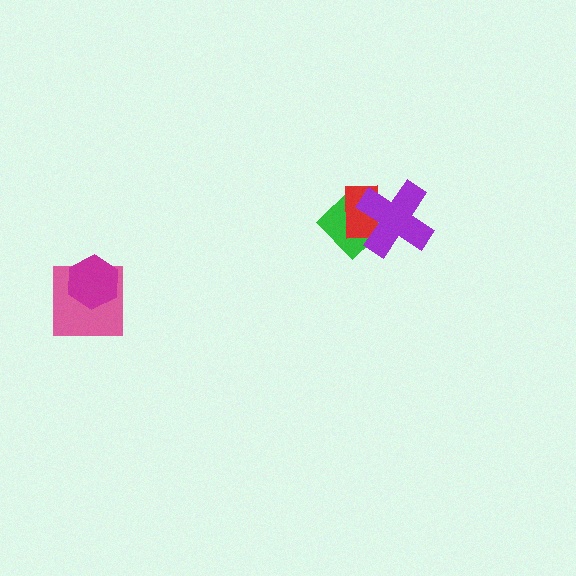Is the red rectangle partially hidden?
Yes, it is partially covered by another shape.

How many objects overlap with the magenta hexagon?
1 object overlaps with the magenta hexagon.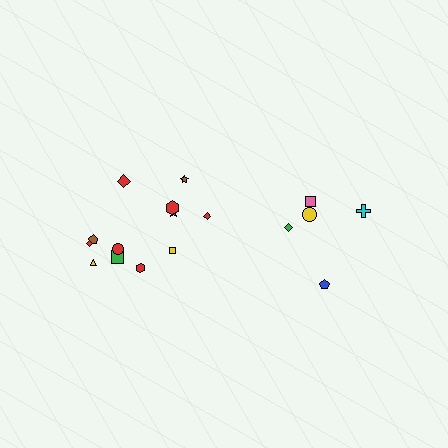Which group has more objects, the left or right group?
The left group.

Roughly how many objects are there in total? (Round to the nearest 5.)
Roughly 15 objects in total.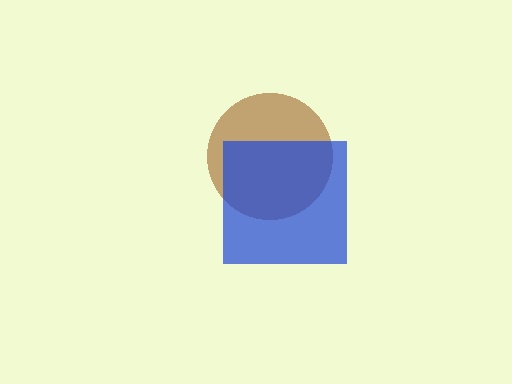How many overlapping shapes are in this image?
There are 2 overlapping shapes in the image.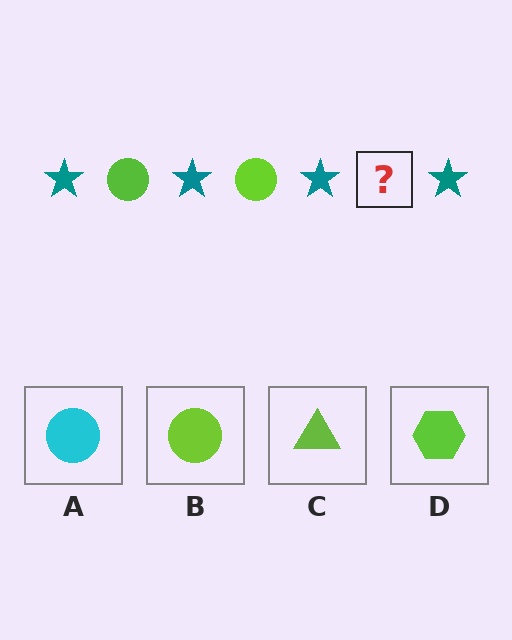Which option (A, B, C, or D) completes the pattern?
B.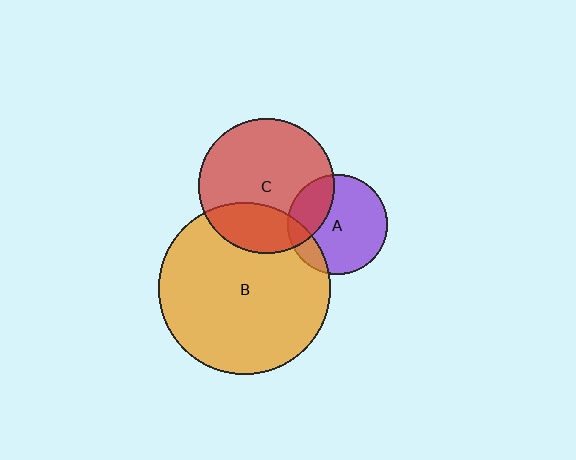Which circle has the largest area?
Circle B (orange).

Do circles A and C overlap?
Yes.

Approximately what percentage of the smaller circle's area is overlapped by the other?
Approximately 25%.